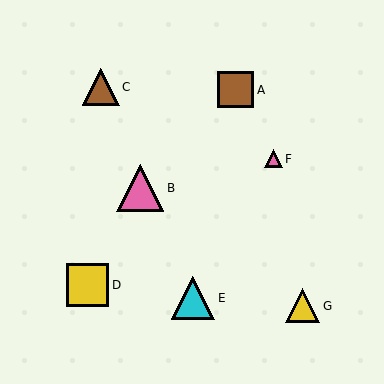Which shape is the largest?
The pink triangle (labeled B) is the largest.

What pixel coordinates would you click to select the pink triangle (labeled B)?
Click at (140, 188) to select the pink triangle B.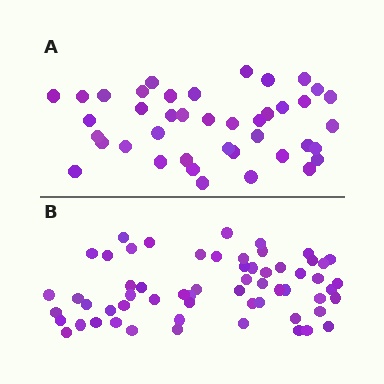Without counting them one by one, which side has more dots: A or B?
Region B (the bottom region) has more dots.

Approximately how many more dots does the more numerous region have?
Region B has approximately 20 more dots than region A.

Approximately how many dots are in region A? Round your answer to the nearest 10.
About 40 dots. (The exact count is 41, which rounds to 40.)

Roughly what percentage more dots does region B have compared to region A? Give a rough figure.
About 45% more.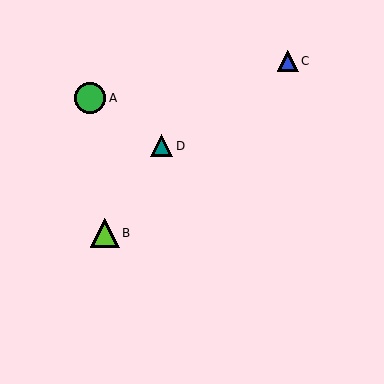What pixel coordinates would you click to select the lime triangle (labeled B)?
Click at (105, 233) to select the lime triangle B.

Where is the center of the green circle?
The center of the green circle is at (90, 98).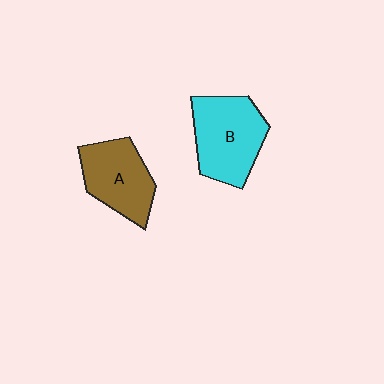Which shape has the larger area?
Shape B (cyan).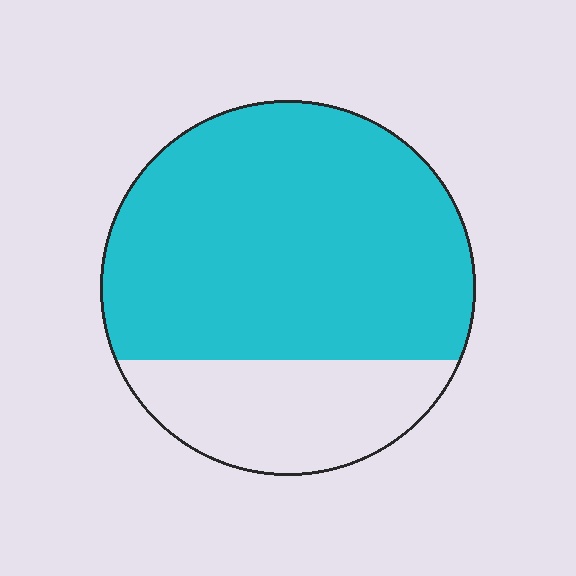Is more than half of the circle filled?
Yes.